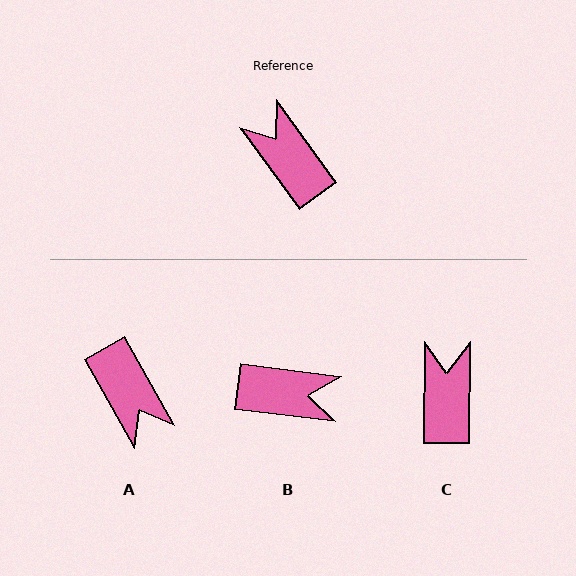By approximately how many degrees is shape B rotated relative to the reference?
Approximately 133 degrees clockwise.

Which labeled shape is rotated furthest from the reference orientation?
A, about 173 degrees away.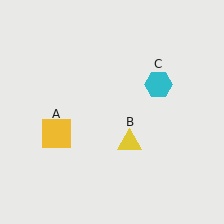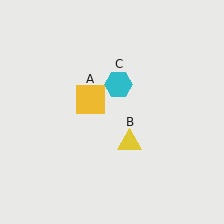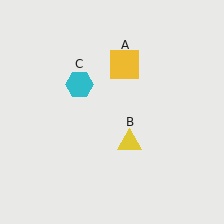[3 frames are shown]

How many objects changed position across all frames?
2 objects changed position: yellow square (object A), cyan hexagon (object C).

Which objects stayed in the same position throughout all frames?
Yellow triangle (object B) remained stationary.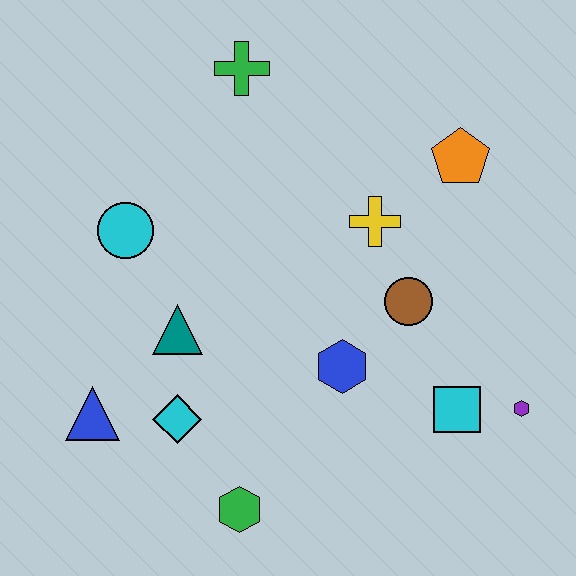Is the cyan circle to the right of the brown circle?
No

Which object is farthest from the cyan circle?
The purple hexagon is farthest from the cyan circle.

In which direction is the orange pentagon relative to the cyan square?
The orange pentagon is above the cyan square.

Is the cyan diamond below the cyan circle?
Yes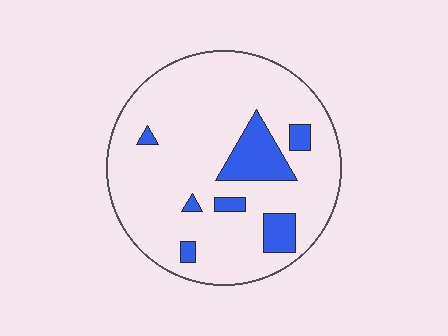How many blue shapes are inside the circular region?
7.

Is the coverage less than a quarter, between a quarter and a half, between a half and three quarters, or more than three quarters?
Less than a quarter.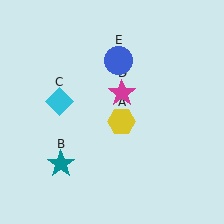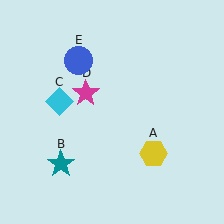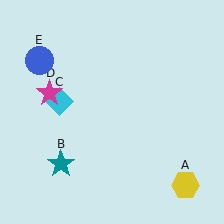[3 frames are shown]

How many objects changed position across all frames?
3 objects changed position: yellow hexagon (object A), magenta star (object D), blue circle (object E).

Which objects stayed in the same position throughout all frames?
Teal star (object B) and cyan diamond (object C) remained stationary.